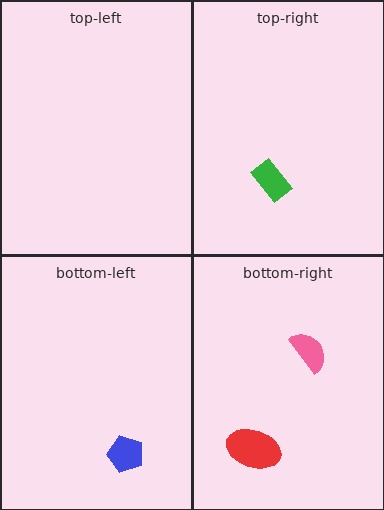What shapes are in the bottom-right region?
The pink semicircle, the red ellipse.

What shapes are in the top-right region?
The green rectangle.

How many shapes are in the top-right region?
1.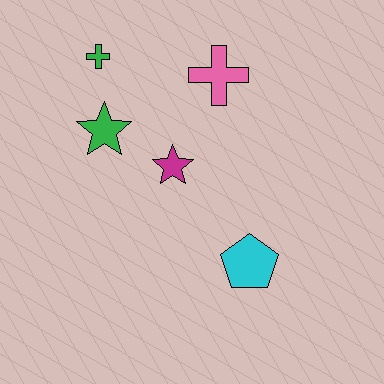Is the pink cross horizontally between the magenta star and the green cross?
No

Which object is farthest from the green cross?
The cyan pentagon is farthest from the green cross.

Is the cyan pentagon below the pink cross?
Yes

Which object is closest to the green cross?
The green star is closest to the green cross.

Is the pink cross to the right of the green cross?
Yes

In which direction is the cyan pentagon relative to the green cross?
The cyan pentagon is below the green cross.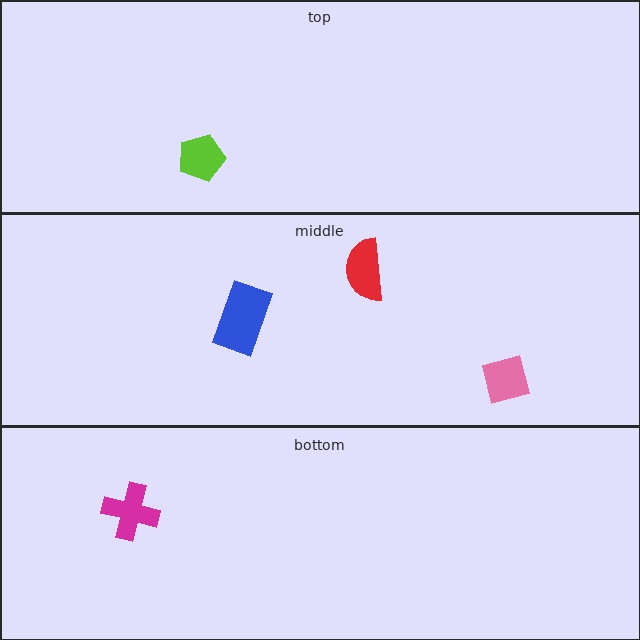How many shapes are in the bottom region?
1.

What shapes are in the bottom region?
The magenta cross.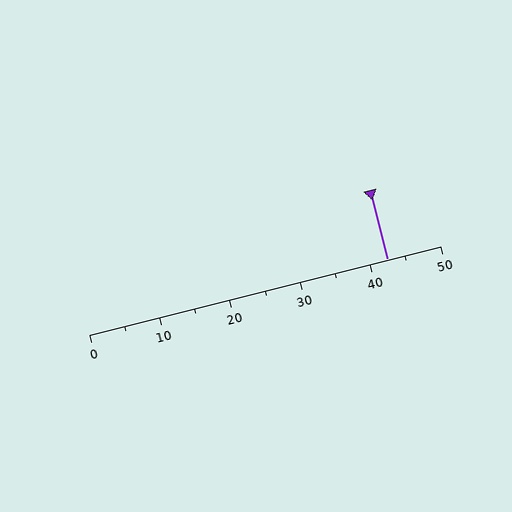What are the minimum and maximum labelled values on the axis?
The axis runs from 0 to 50.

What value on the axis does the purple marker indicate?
The marker indicates approximately 42.5.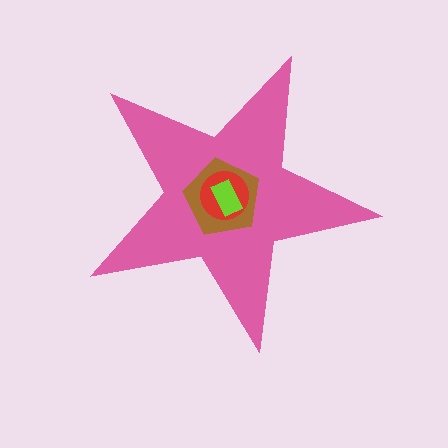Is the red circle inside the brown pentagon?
Yes.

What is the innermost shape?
The lime rectangle.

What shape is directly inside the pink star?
The brown pentagon.